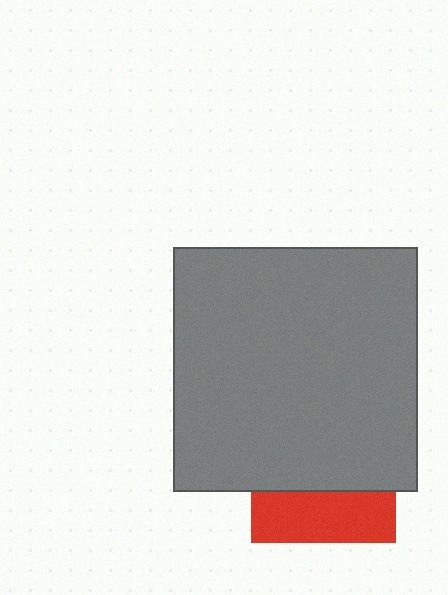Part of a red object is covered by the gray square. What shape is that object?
It is a square.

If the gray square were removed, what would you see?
You would see the complete red square.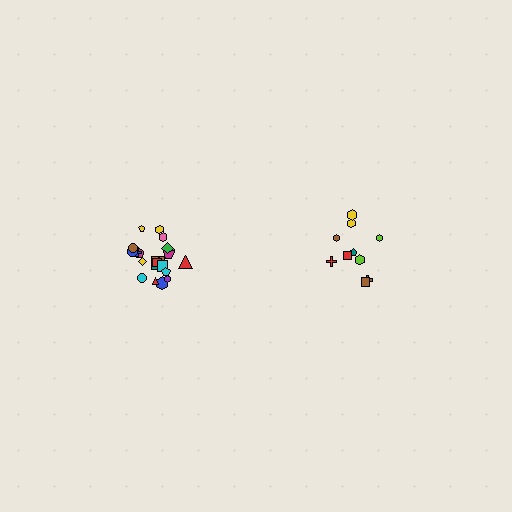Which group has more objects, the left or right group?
The left group.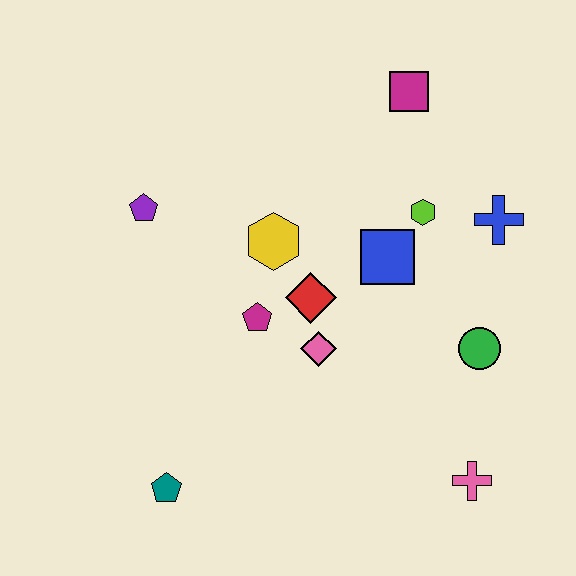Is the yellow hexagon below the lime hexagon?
Yes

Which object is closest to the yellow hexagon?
The red diamond is closest to the yellow hexagon.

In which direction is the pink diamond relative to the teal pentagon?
The pink diamond is to the right of the teal pentagon.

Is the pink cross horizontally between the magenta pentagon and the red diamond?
No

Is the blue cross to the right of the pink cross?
Yes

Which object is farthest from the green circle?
The purple pentagon is farthest from the green circle.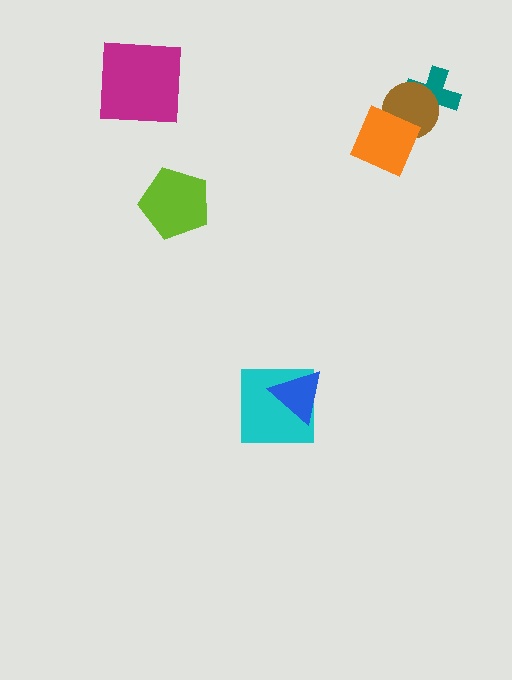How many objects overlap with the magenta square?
0 objects overlap with the magenta square.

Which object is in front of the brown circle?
The orange diamond is in front of the brown circle.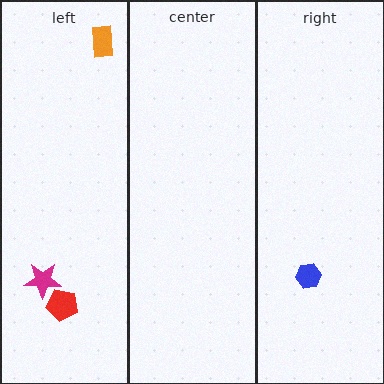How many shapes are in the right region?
1.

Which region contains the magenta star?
The left region.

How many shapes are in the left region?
3.